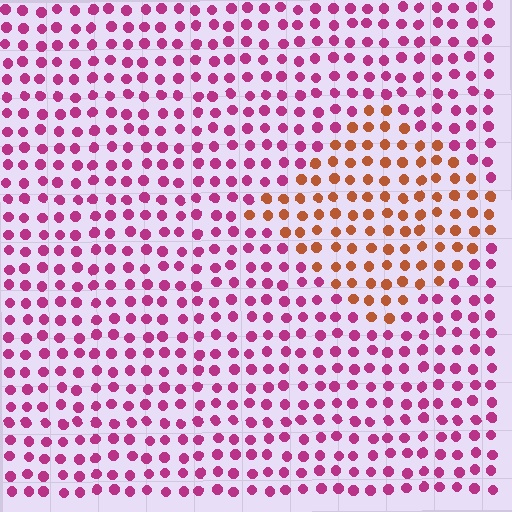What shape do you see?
I see a diamond.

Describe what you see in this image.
The image is filled with small magenta elements in a uniform arrangement. A diamond-shaped region is visible where the elements are tinted to a slightly different hue, forming a subtle color boundary.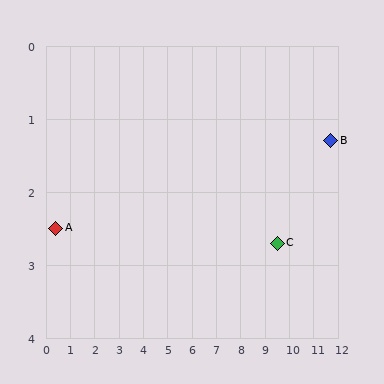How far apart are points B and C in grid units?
Points B and C are about 2.6 grid units apart.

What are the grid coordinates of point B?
Point B is at approximately (11.7, 1.3).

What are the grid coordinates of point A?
Point A is at approximately (0.4, 2.5).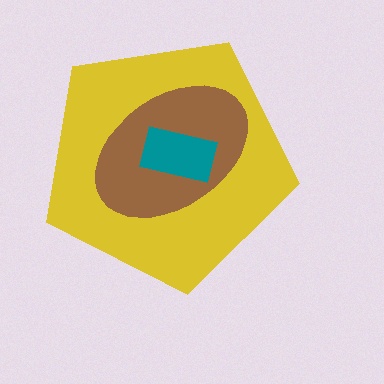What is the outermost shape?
The yellow pentagon.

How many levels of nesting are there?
3.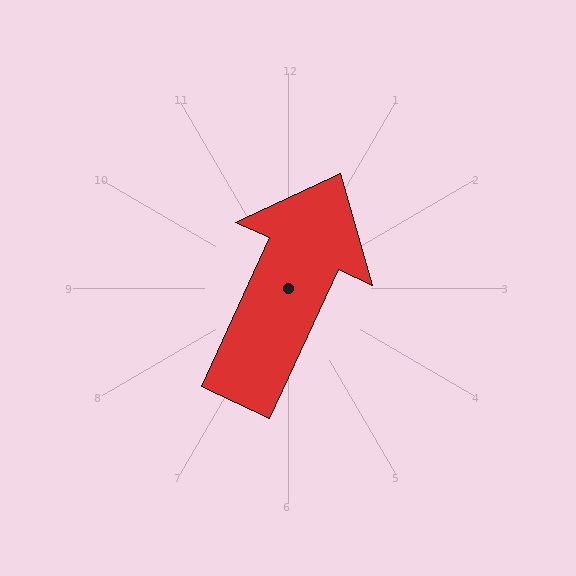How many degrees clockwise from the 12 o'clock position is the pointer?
Approximately 25 degrees.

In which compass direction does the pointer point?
Northeast.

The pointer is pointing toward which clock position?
Roughly 1 o'clock.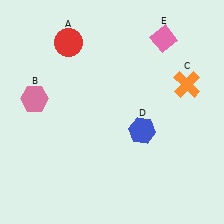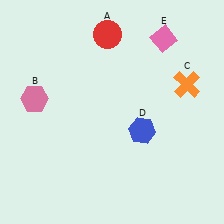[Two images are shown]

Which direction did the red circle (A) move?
The red circle (A) moved right.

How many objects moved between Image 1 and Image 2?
1 object moved between the two images.